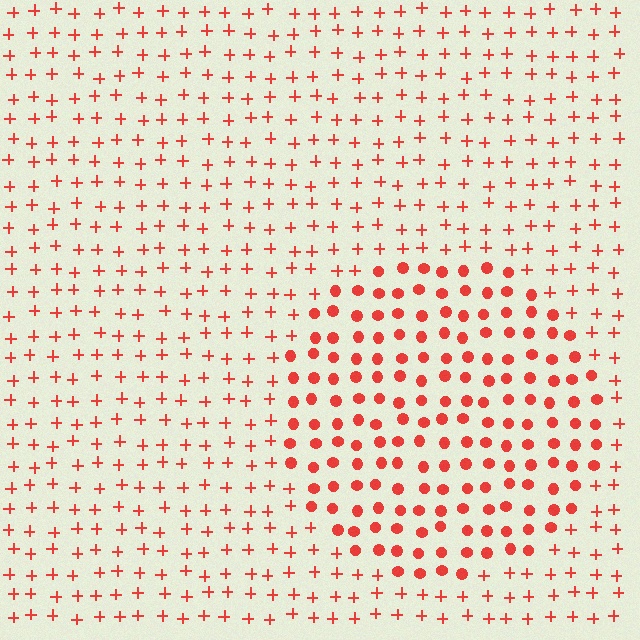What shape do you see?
I see a circle.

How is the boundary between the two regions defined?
The boundary is defined by a change in element shape: circles inside vs. plus signs outside. All elements share the same color and spacing.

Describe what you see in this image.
The image is filled with small red elements arranged in a uniform grid. A circle-shaped region contains circles, while the surrounding area contains plus signs. The boundary is defined purely by the change in element shape.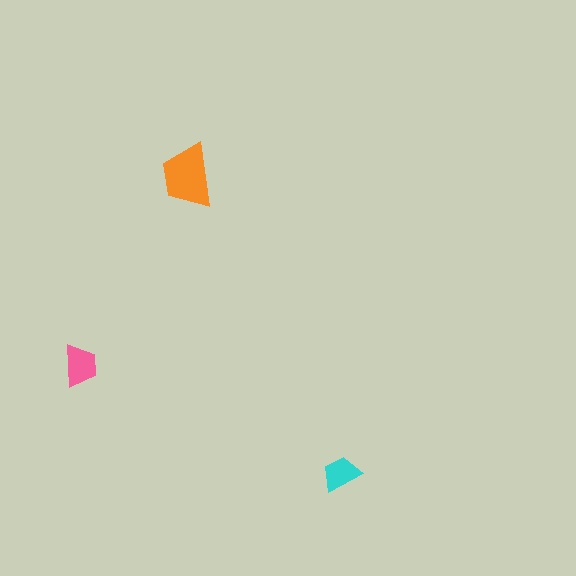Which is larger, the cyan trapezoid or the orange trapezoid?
The orange one.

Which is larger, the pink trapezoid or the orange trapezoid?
The orange one.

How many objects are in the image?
There are 3 objects in the image.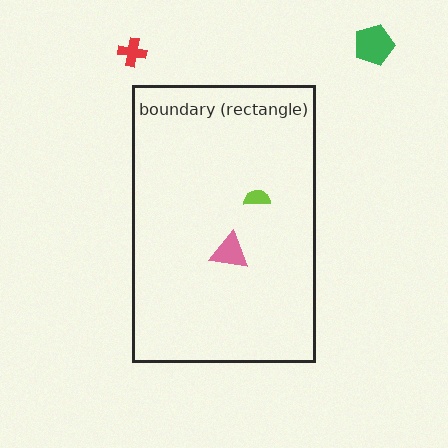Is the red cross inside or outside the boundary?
Outside.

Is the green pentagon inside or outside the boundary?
Outside.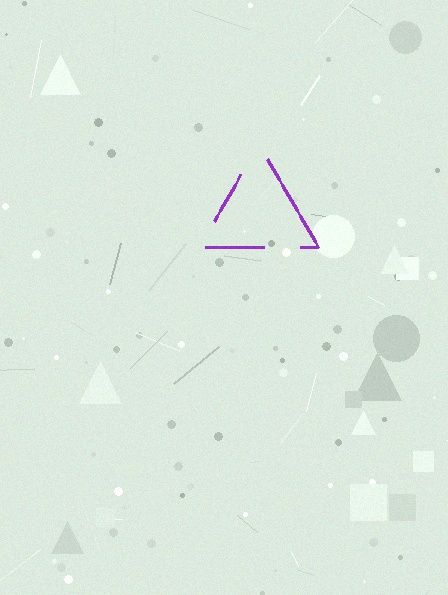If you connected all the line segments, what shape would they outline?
They would outline a triangle.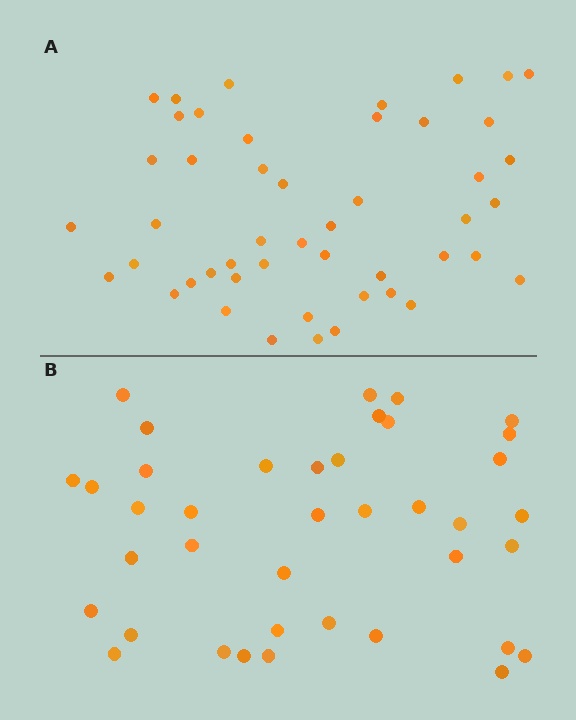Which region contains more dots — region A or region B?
Region A (the top region) has more dots.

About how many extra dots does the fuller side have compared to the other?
Region A has roughly 8 or so more dots than region B.